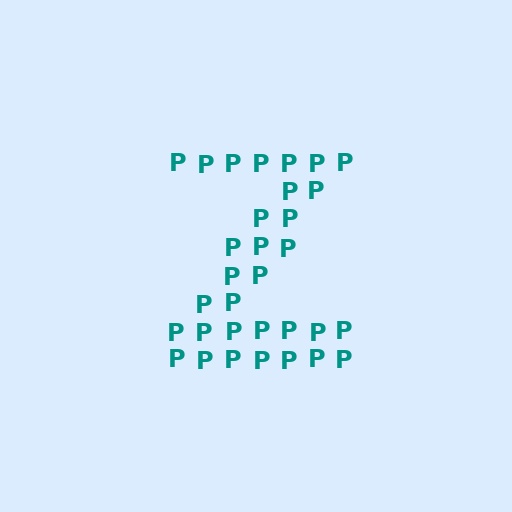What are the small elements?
The small elements are letter P's.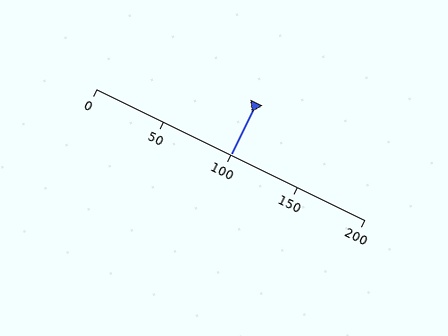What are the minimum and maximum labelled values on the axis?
The axis runs from 0 to 200.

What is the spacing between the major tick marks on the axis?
The major ticks are spaced 50 apart.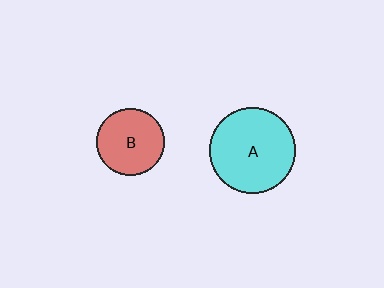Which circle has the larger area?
Circle A (cyan).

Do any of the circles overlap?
No, none of the circles overlap.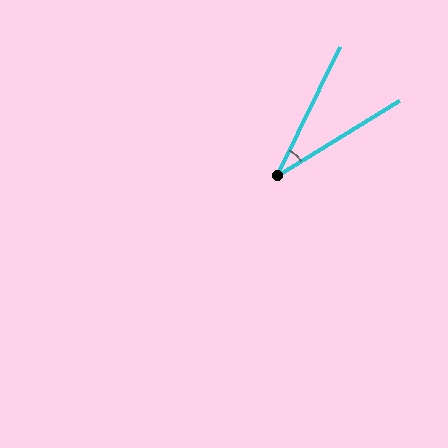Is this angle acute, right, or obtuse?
It is acute.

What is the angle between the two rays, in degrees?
Approximately 33 degrees.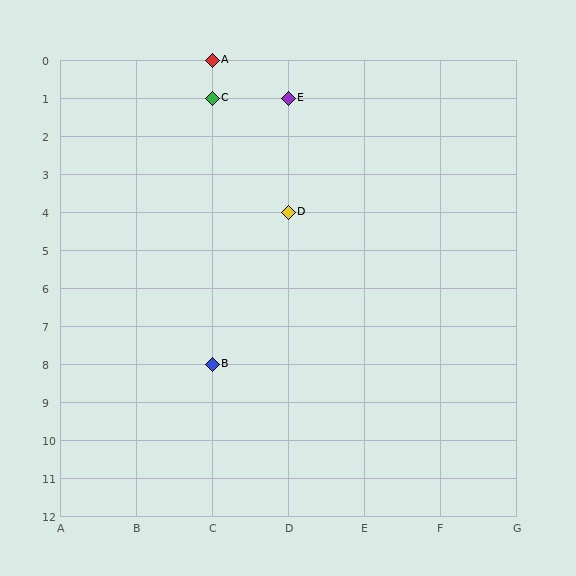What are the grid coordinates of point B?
Point B is at grid coordinates (C, 8).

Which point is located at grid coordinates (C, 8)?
Point B is at (C, 8).